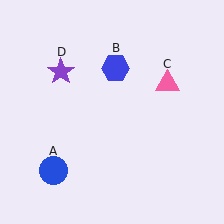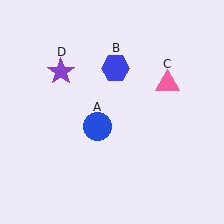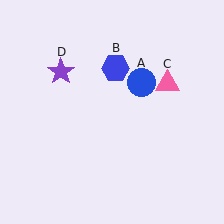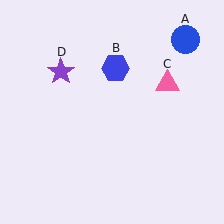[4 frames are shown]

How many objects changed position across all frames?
1 object changed position: blue circle (object A).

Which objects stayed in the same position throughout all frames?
Blue hexagon (object B) and pink triangle (object C) and purple star (object D) remained stationary.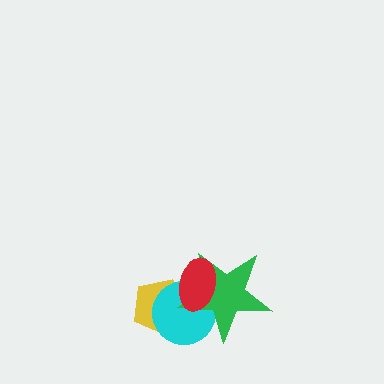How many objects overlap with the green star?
3 objects overlap with the green star.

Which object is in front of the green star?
The red ellipse is in front of the green star.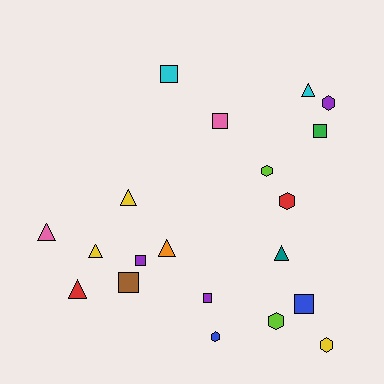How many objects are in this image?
There are 20 objects.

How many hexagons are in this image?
There are 6 hexagons.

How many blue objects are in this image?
There are 2 blue objects.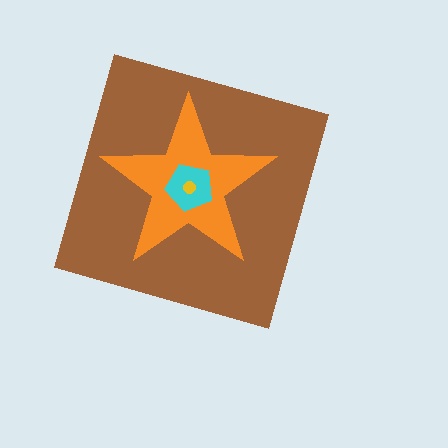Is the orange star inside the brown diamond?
Yes.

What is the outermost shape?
The brown diamond.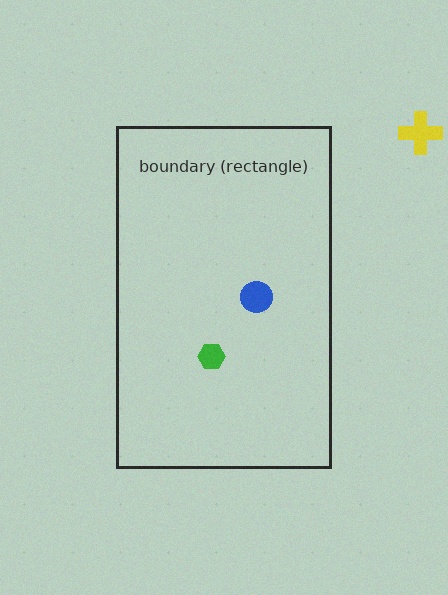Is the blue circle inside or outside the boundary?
Inside.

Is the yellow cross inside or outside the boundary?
Outside.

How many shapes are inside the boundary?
2 inside, 1 outside.